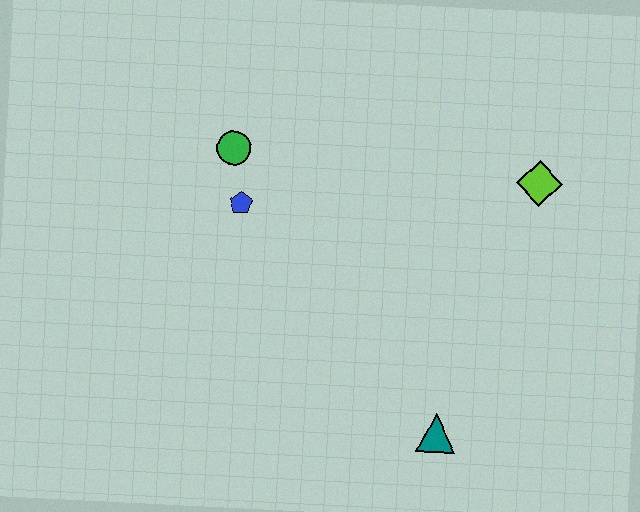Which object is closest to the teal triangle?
The lime diamond is closest to the teal triangle.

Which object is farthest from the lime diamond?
The green circle is farthest from the lime diamond.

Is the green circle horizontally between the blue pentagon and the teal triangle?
No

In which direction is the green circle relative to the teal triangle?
The green circle is above the teal triangle.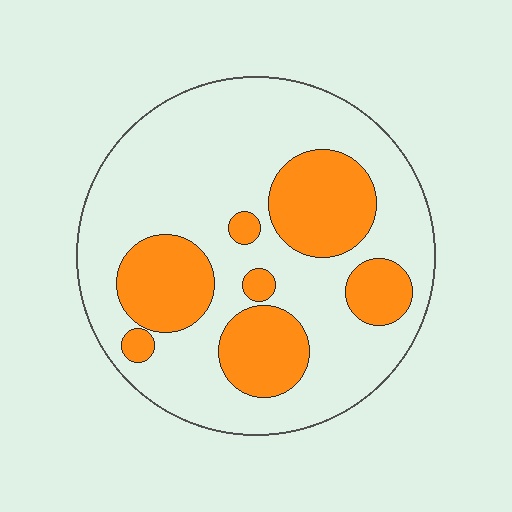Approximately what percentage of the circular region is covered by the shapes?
Approximately 30%.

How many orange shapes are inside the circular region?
7.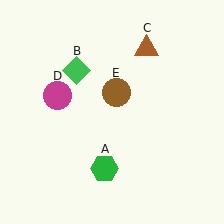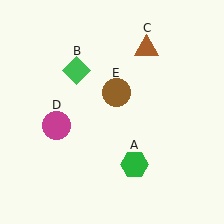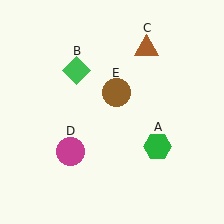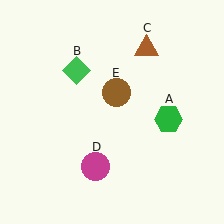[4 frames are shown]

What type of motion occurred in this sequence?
The green hexagon (object A), magenta circle (object D) rotated counterclockwise around the center of the scene.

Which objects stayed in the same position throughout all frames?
Green diamond (object B) and brown triangle (object C) and brown circle (object E) remained stationary.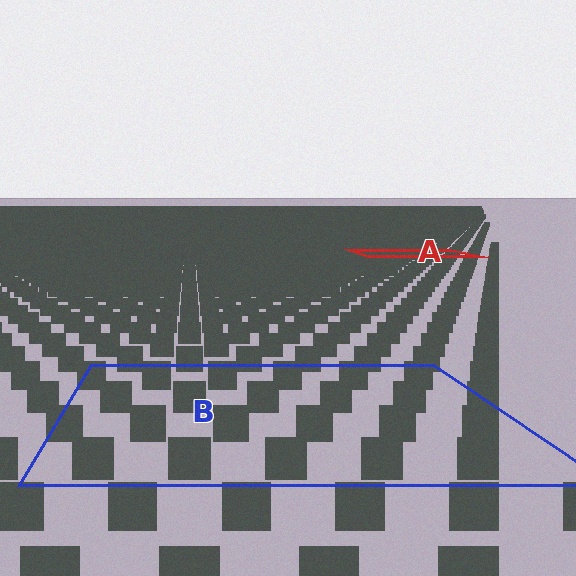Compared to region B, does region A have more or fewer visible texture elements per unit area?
Region A has more texture elements per unit area — they are packed more densely because it is farther away.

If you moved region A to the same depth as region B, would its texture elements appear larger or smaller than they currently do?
They would appear larger. At a closer depth, the same texture elements are projected at a bigger on-screen size.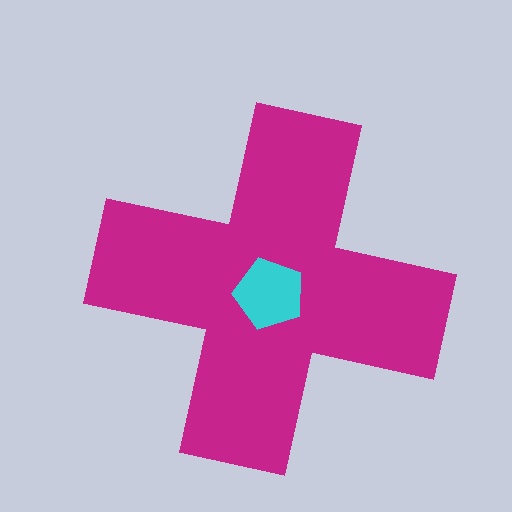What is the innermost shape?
The cyan pentagon.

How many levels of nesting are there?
2.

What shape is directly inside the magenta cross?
The cyan pentagon.